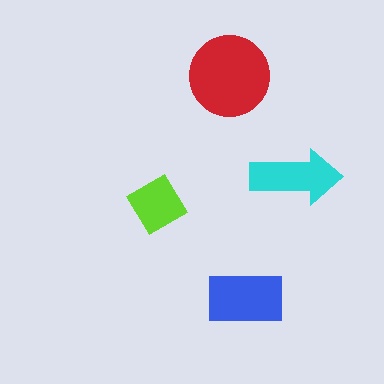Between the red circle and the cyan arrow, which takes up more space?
The red circle.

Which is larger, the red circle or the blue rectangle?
The red circle.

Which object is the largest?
The red circle.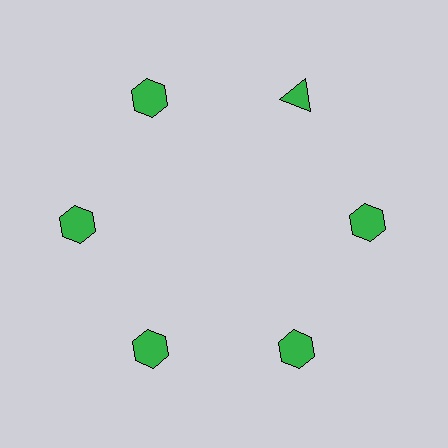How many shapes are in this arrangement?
There are 6 shapes arranged in a ring pattern.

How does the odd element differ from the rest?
It has a different shape: triangle instead of hexagon.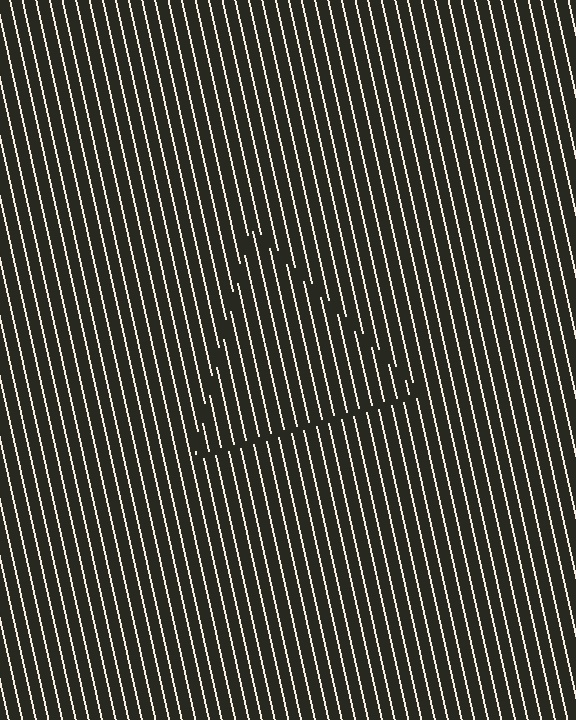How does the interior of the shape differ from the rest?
The interior of the shape contains the same grating, shifted by half a period — the contour is defined by the phase discontinuity where line-ends from the inner and outer gratings abut.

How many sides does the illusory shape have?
3 sides — the line-ends trace a triangle.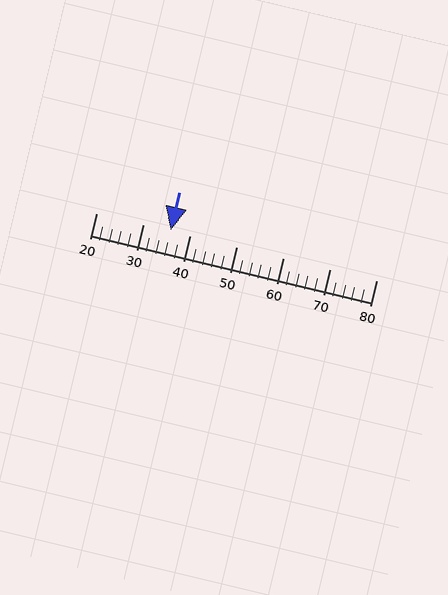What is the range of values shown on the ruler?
The ruler shows values from 20 to 80.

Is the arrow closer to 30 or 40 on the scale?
The arrow is closer to 40.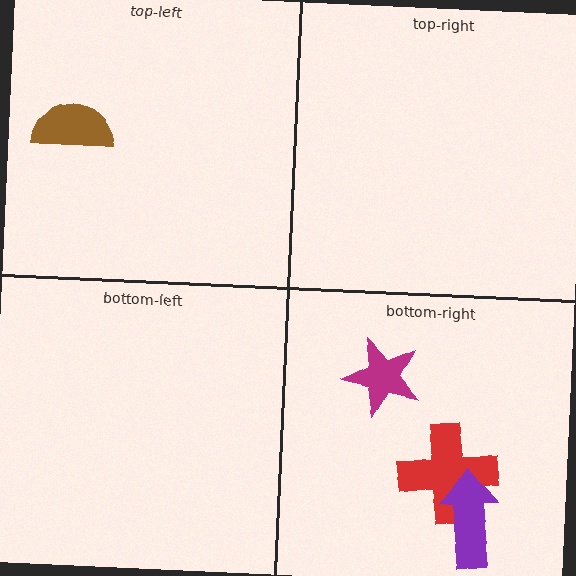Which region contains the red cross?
The bottom-right region.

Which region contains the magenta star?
The bottom-right region.